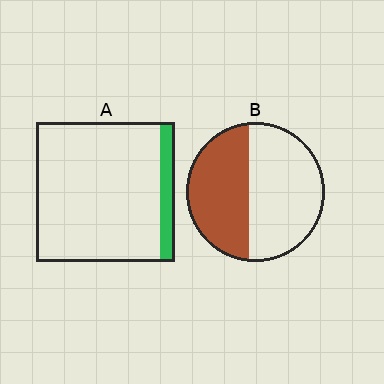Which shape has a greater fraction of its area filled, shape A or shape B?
Shape B.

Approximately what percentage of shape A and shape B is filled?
A is approximately 10% and B is approximately 45%.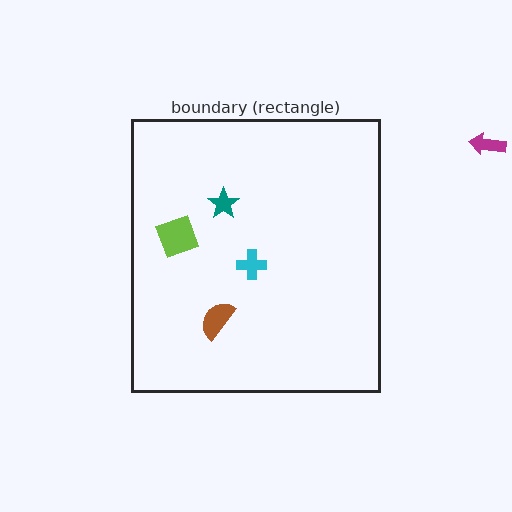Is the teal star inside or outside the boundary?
Inside.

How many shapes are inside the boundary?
4 inside, 1 outside.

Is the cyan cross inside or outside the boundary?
Inside.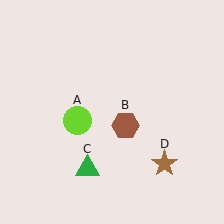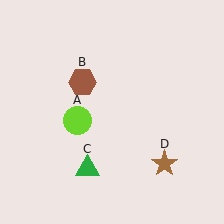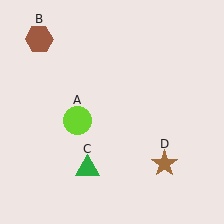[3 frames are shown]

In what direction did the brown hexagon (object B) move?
The brown hexagon (object B) moved up and to the left.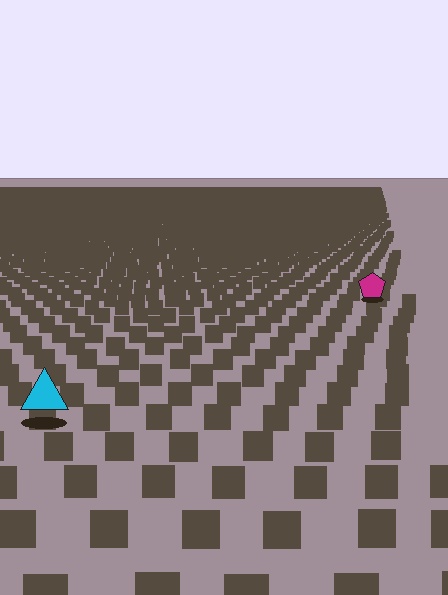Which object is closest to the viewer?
The cyan triangle is closest. The texture marks near it are larger and more spread out.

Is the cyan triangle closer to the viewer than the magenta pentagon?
Yes. The cyan triangle is closer — you can tell from the texture gradient: the ground texture is coarser near it.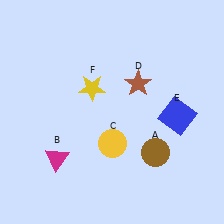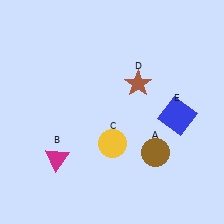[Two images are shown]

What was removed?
The yellow star (F) was removed in Image 2.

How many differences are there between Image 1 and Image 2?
There is 1 difference between the two images.